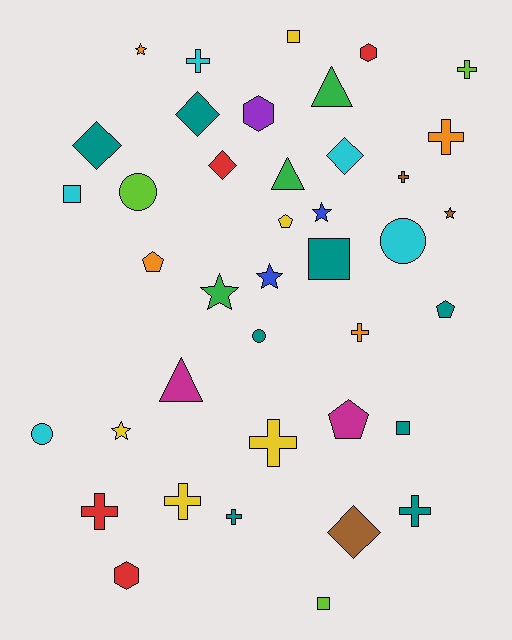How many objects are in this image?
There are 40 objects.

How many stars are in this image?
There are 6 stars.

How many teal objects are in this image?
There are 8 teal objects.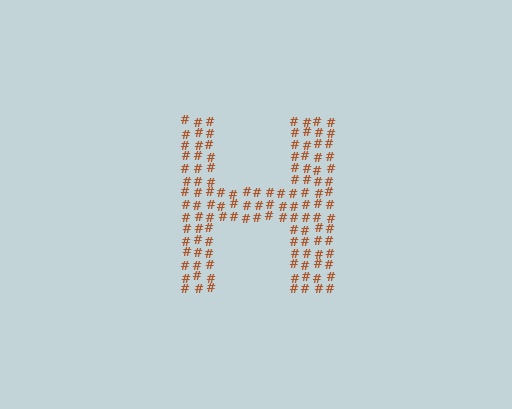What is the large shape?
The large shape is the letter H.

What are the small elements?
The small elements are hash symbols.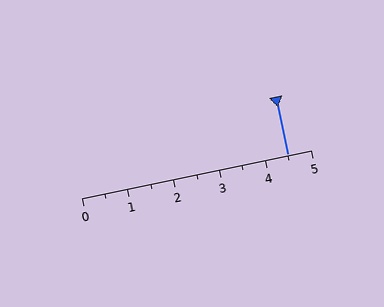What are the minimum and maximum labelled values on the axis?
The axis runs from 0 to 5.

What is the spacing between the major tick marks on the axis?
The major ticks are spaced 1 apart.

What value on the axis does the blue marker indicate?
The marker indicates approximately 4.5.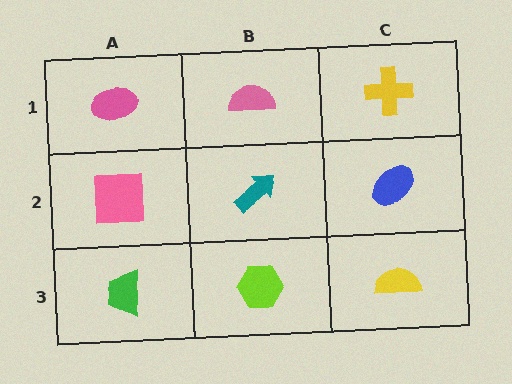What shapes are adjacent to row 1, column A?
A pink square (row 2, column A), a pink semicircle (row 1, column B).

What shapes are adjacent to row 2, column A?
A pink ellipse (row 1, column A), a green trapezoid (row 3, column A), a teal arrow (row 2, column B).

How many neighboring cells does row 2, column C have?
3.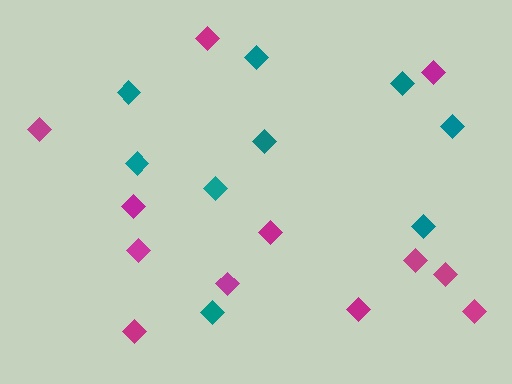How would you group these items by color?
There are 2 groups: one group of teal diamonds (9) and one group of magenta diamonds (12).